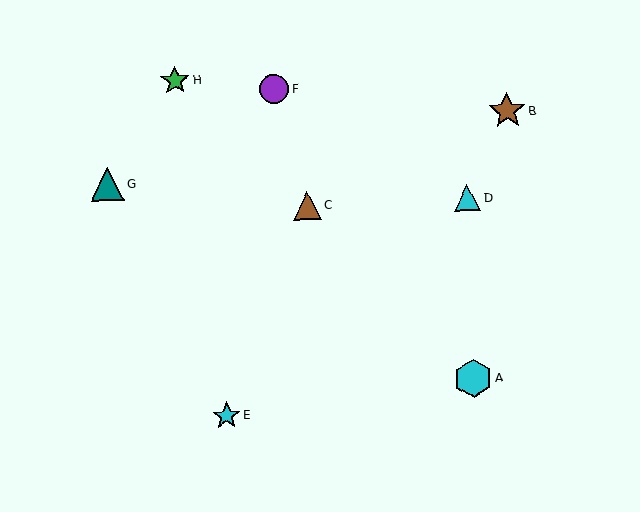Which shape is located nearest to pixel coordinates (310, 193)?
The brown triangle (labeled C) at (307, 205) is nearest to that location.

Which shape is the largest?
The cyan hexagon (labeled A) is the largest.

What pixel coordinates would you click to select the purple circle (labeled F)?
Click at (274, 89) to select the purple circle F.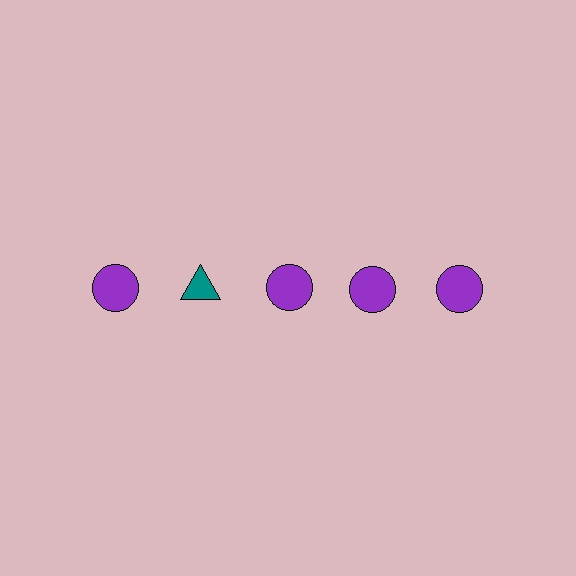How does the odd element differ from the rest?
It differs in both color (teal instead of purple) and shape (triangle instead of circle).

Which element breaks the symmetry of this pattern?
The teal triangle in the top row, second from left column breaks the symmetry. All other shapes are purple circles.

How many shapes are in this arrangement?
There are 5 shapes arranged in a grid pattern.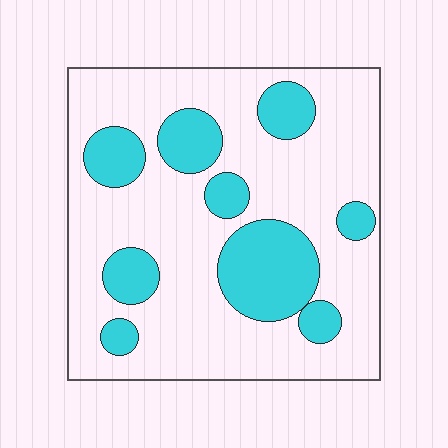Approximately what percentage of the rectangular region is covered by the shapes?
Approximately 25%.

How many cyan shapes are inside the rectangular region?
9.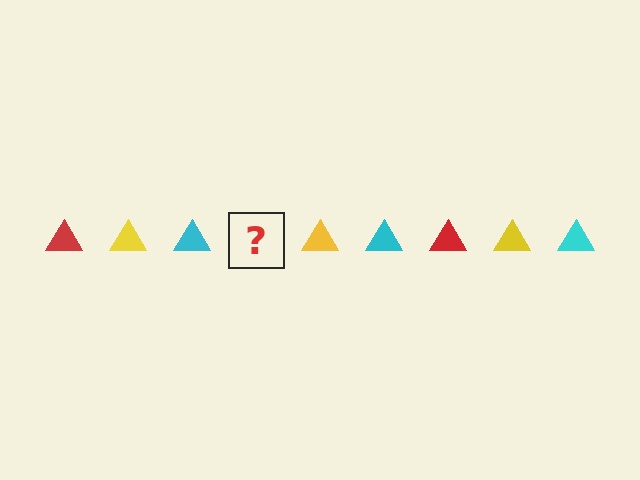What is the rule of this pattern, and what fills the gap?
The rule is that the pattern cycles through red, yellow, cyan triangles. The gap should be filled with a red triangle.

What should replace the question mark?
The question mark should be replaced with a red triangle.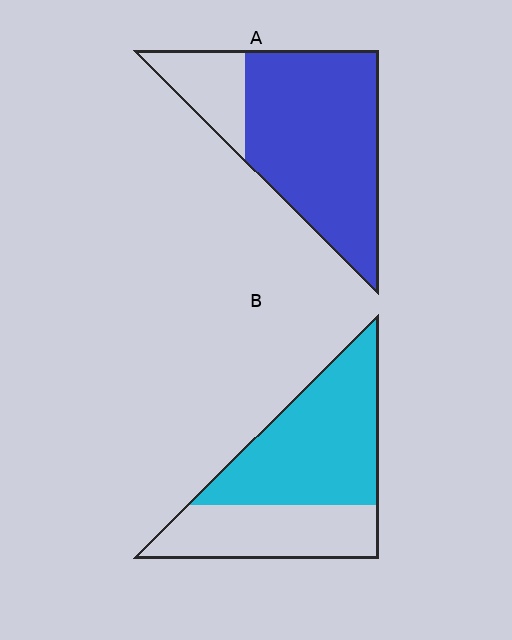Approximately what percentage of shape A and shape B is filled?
A is approximately 80% and B is approximately 60%.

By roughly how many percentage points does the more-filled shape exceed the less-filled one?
By roughly 20 percentage points (A over B).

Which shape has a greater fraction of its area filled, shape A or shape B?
Shape A.